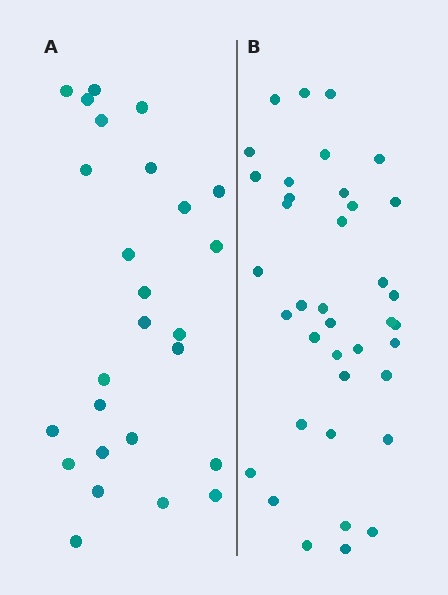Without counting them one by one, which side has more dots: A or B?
Region B (the right region) has more dots.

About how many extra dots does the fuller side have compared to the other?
Region B has roughly 12 or so more dots than region A.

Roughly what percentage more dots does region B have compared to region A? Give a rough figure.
About 45% more.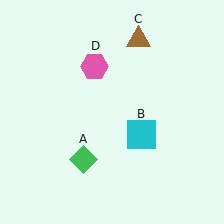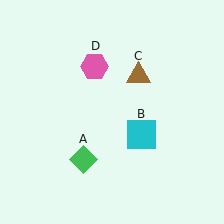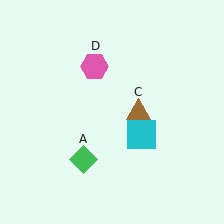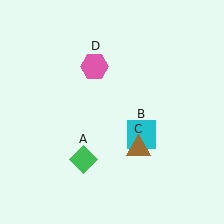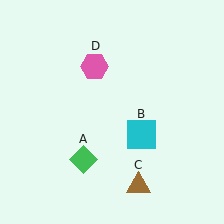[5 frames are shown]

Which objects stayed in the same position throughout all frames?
Green diamond (object A) and cyan square (object B) and pink hexagon (object D) remained stationary.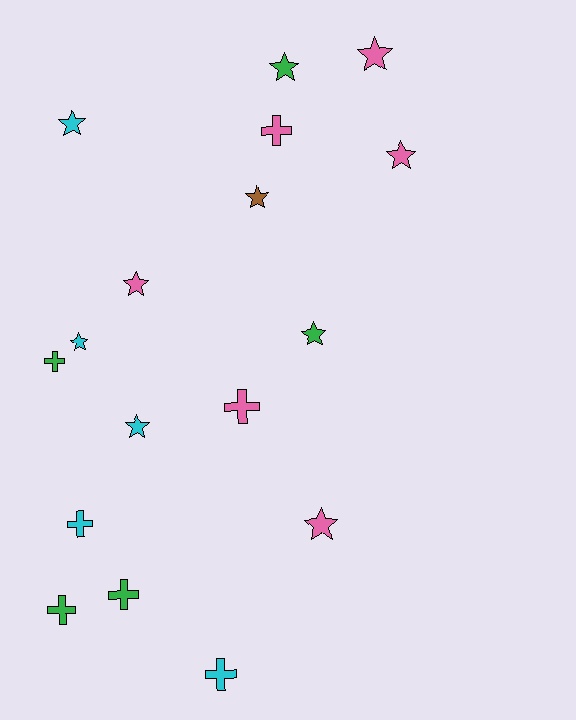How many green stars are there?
There are 2 green stars.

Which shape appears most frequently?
Star, with 10 objects.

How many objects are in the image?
There are 17 objects.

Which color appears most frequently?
Pink, with 6 objects.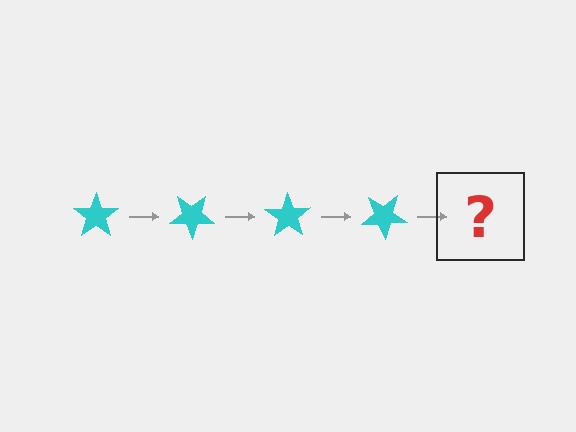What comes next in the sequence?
The next element should be a cyan star rotated 140 degrees.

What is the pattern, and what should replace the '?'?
The pattern is that the star rotates 35 degrees each step. The '?' should be a cyan star rotated 140 degrees.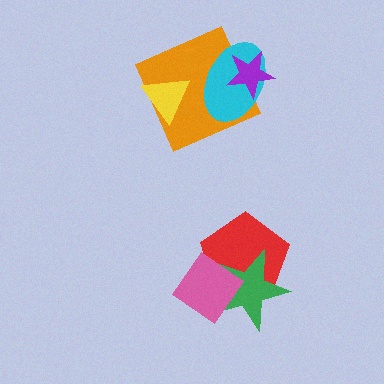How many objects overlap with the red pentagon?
2 objects overlap with the red pentagon.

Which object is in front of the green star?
The pink diamond is in front of the green star.